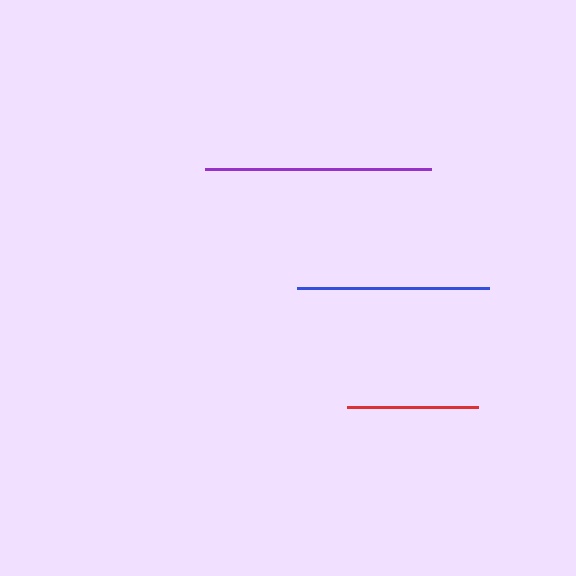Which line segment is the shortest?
The red line is the shortest at approximately 131 pixels.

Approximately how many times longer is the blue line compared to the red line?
The blue line is approximately 1.5 times the length of the red line.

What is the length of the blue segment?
The blue segment is approximately 192 pixels long.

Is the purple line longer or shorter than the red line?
The purple line is longer than the red line.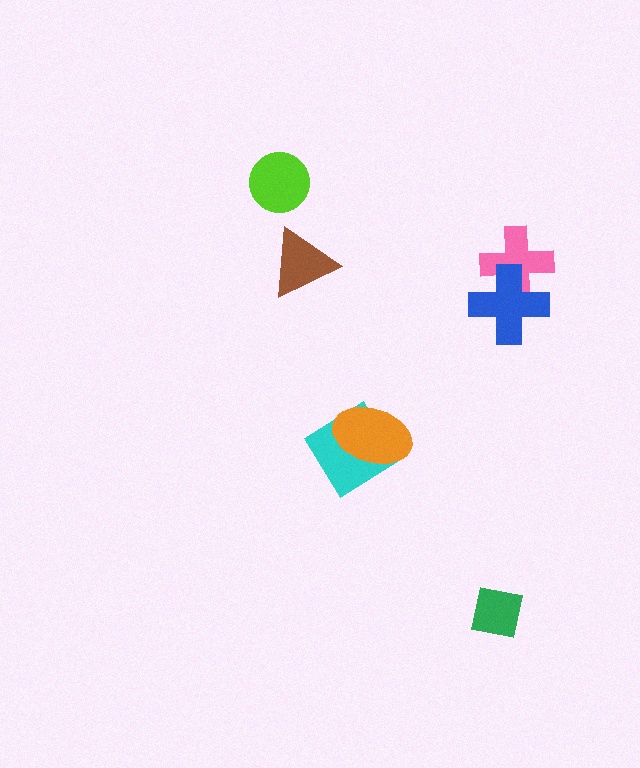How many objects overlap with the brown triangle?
0 objects overlap with the brown triangle.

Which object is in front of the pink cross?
The blue cross is in front of the pink cross.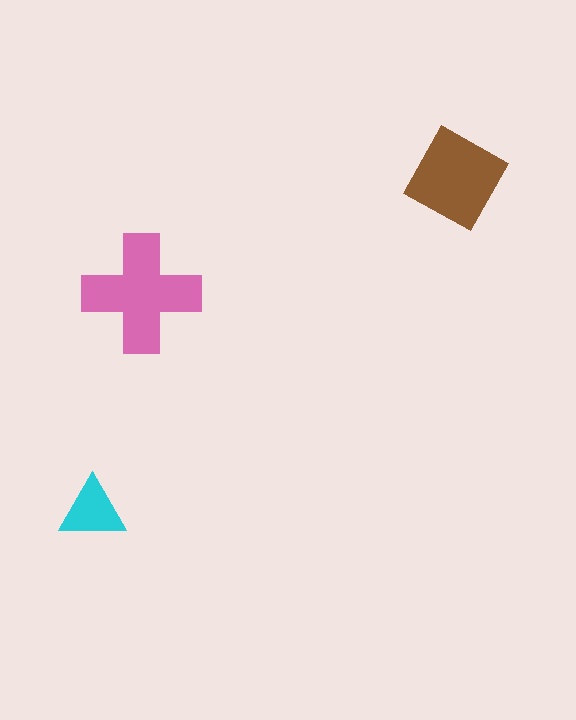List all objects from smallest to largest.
The cyan triangle, the brown square, the pink cross.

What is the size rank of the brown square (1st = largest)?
2nd.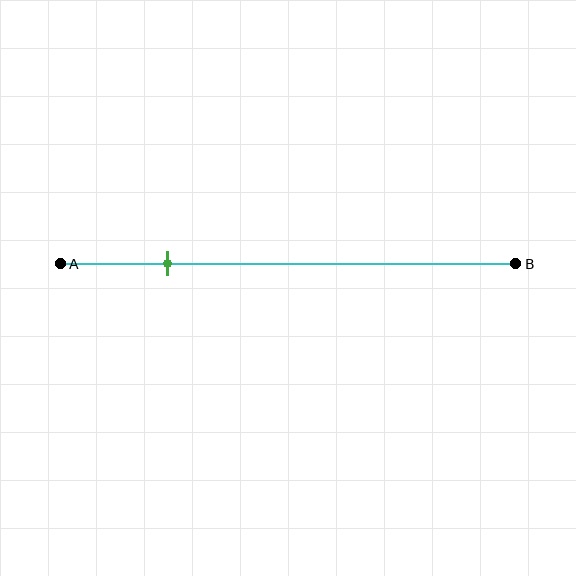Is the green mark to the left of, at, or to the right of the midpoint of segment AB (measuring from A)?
The green mark is to the left of the midpoint of segment AB.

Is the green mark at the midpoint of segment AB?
No, the mark is at about 25% from A, not at the 50% midpoint.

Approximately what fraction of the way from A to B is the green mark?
The green mark is approximately 25% of the way from A to B.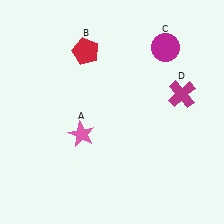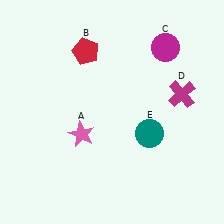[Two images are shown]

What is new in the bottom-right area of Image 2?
A teal circle (E) was added in the bottom-right area of Image 2.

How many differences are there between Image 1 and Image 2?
There is 1 difference between the two images.